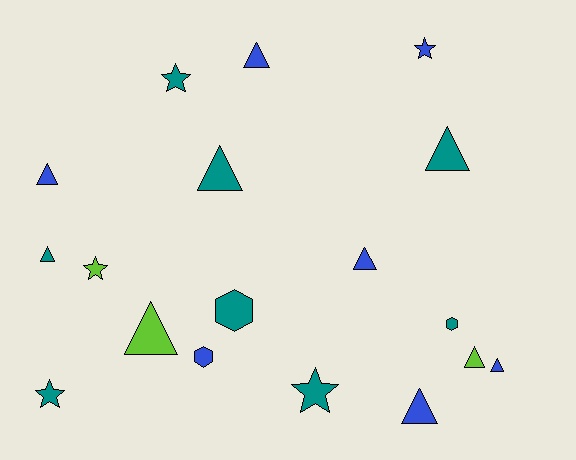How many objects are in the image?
There are 18 objects.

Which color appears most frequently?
Teal, with 8 objects.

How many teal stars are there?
There are 3 teal stars.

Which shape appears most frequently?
Triangle, with 10 objects.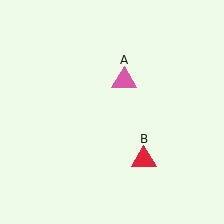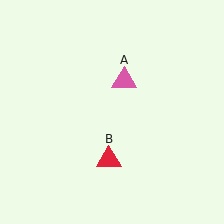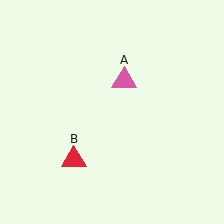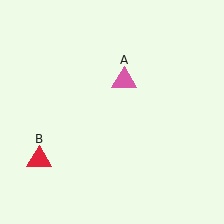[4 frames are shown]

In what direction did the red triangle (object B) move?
The red triangle (object B) moved left.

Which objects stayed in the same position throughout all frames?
Pink triangle (object A) remained stationary.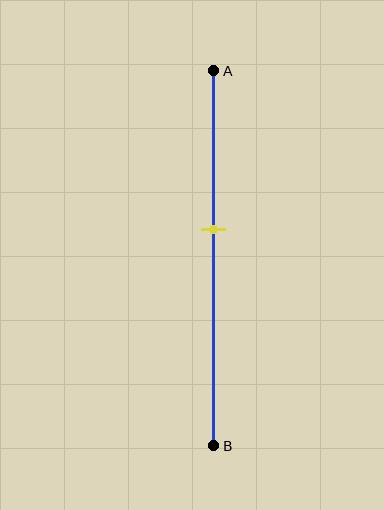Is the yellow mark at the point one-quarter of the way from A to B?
No, the mark is at about 40% from A, not at the 25% one-quarter point.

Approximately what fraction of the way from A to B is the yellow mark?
The yellow mark is approximately 40% of the way from A to B.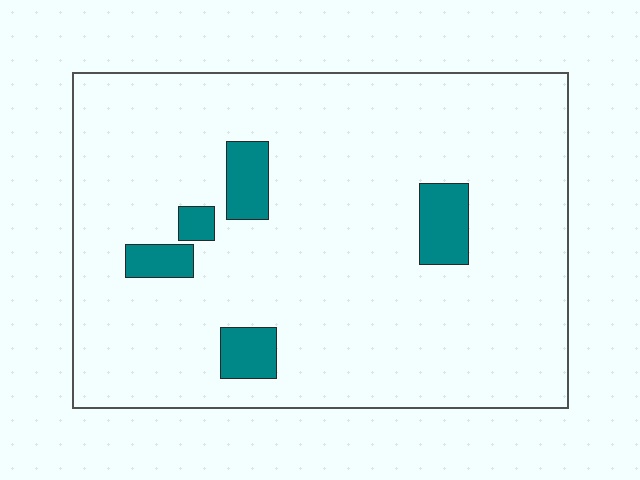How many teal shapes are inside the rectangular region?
5.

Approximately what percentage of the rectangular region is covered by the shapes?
Approximately 10%.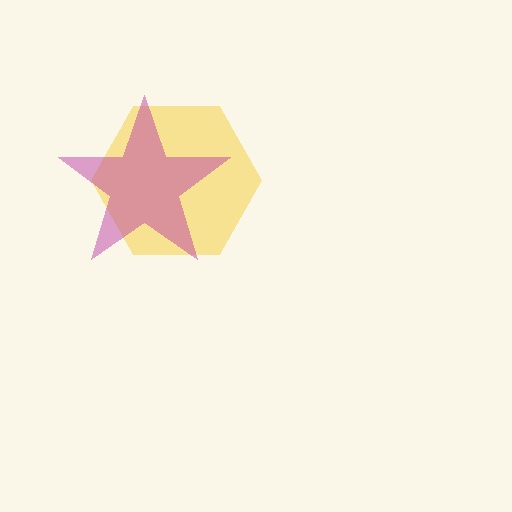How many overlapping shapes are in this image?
There are 2 overlapping shapes in the image.